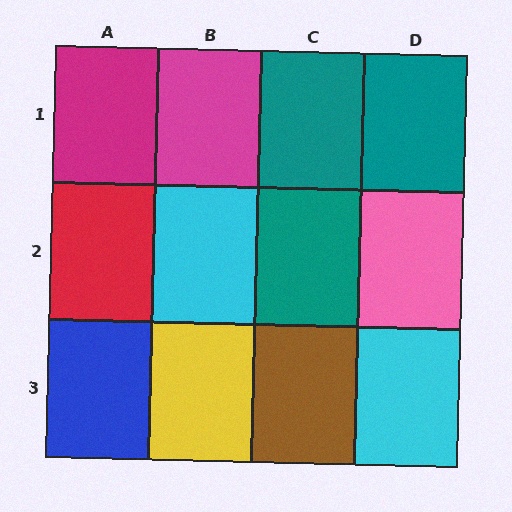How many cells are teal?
3 cells are teal.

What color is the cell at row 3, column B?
Yellow.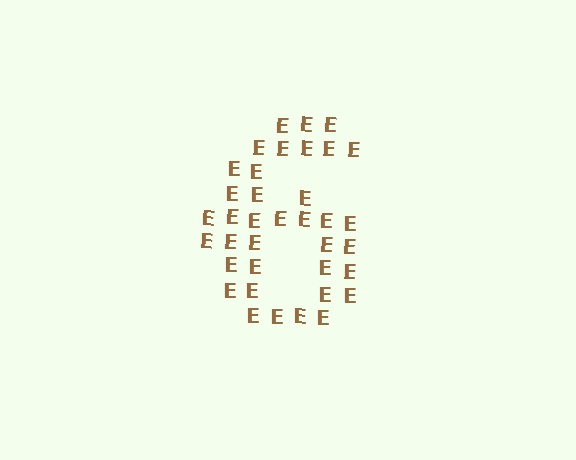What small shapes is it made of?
It is made of small letter E's.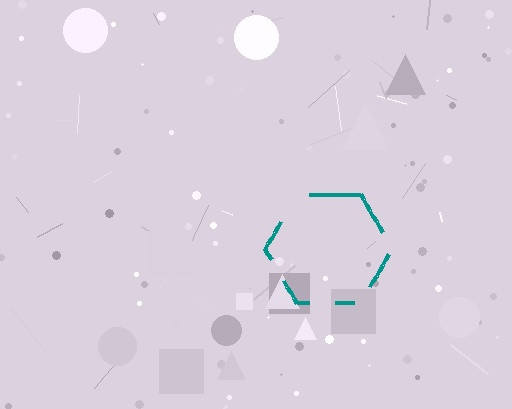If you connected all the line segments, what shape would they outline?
They would outline a hexagon.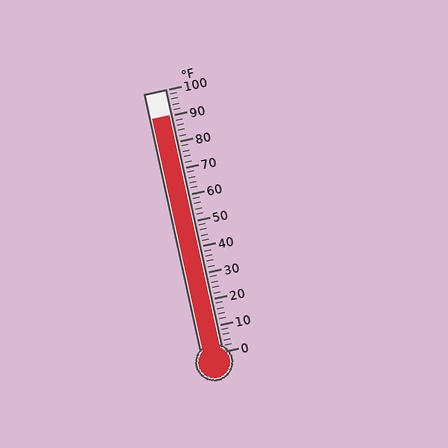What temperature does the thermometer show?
The thermometer shows approximately 90°F.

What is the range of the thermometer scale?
The thermometer scale ranges from 0°F to 100°F.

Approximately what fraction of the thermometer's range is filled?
The thermometer is filled to approximately 90% of its range.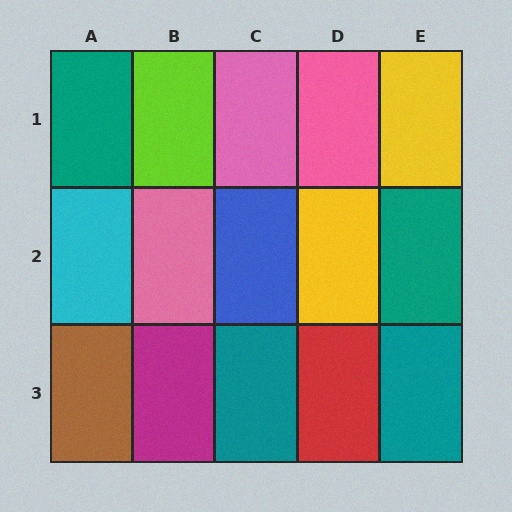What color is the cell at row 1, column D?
Pink.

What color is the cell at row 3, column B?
Magenta.